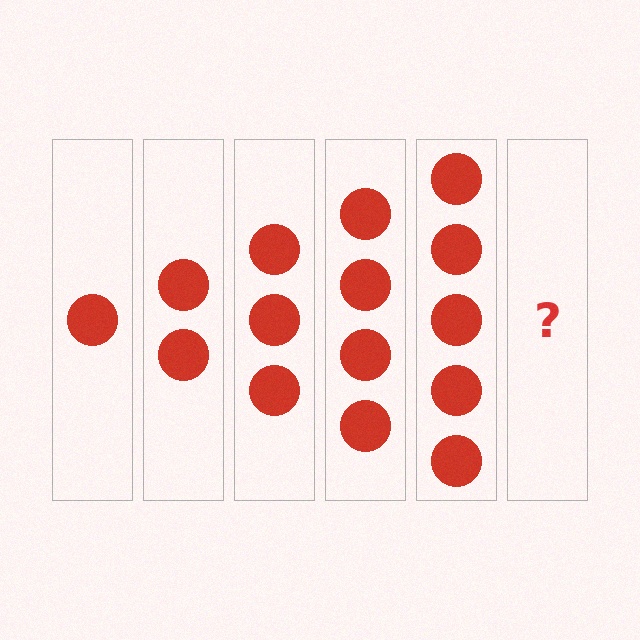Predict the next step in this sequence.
The next step is 6 circles.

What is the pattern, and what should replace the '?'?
The pattern is that each step adds one more circle. The '?' should be 6 circles.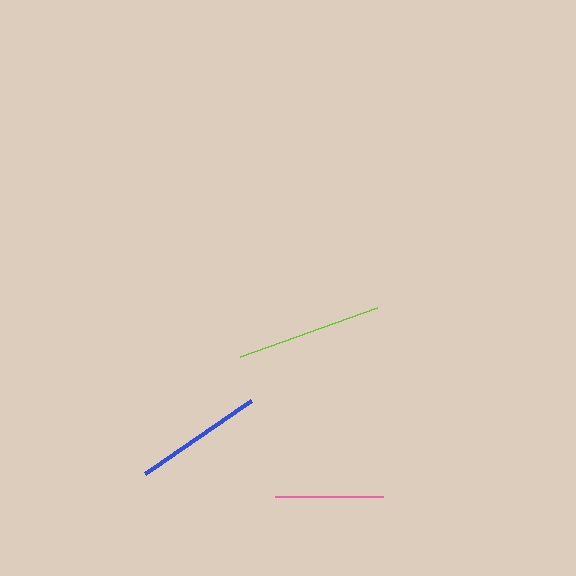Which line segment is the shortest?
The pink line is the shortest at approximately 108 pixels.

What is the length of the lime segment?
The lime segment is approximately 145 pixels long.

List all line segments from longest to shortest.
From longest to shortest: lime, blue, pink.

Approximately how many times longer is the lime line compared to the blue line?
The lime line is approximately 1.1 times the length of the blue line.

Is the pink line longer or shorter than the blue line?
The blue line is longer than the pink line.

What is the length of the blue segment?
The blue segment is approximately 130 pixels long.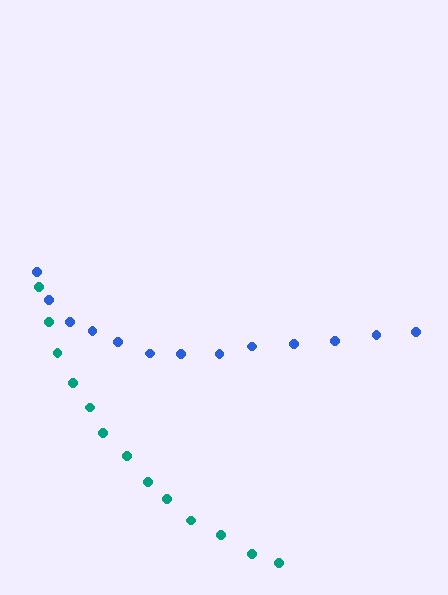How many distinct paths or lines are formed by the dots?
There are 2 distinct paths.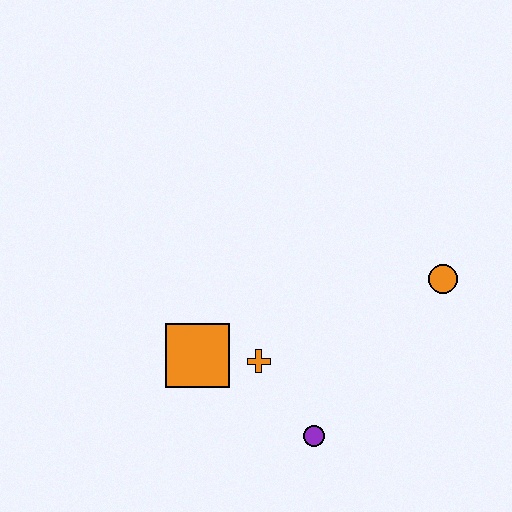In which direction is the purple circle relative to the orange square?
The purple circle is to the right of the orange square.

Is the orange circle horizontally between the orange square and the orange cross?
No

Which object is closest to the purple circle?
The orange cross is closest to the purple circle.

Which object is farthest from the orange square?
The orange circle is farthest from the orange square.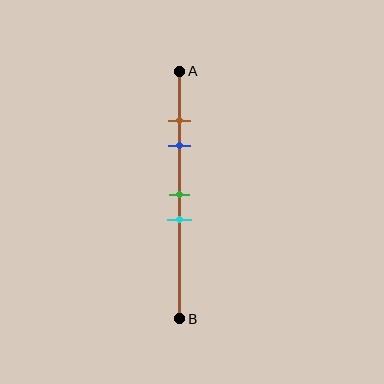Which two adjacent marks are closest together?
The brown and blue marks are the closest adjacent pair.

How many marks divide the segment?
There are 4 marks dividing the segment.